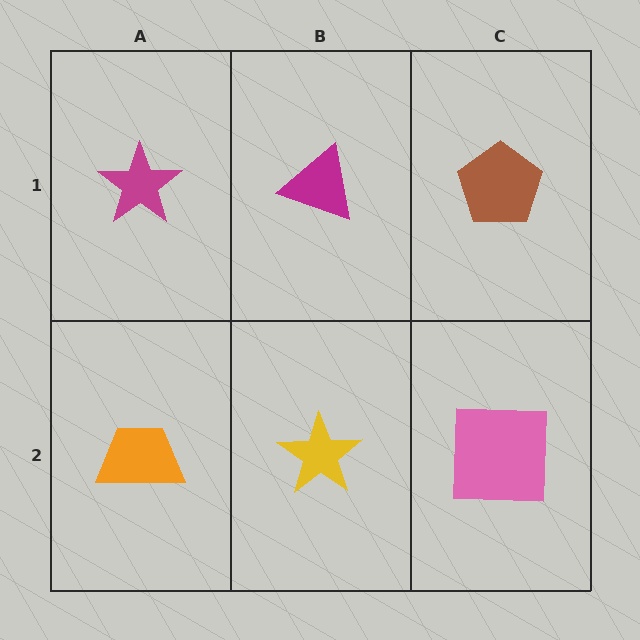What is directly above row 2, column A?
A magenta star.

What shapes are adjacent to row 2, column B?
A magenta triangle (row 1, column B), an orange trapezoid (row 2, column A), a pink square (row 2, column C).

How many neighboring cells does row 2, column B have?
3.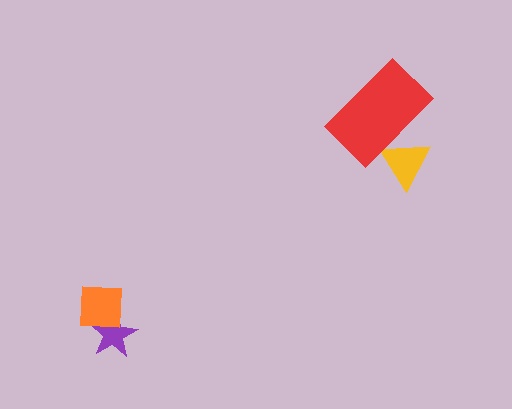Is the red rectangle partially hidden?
No, no other shape covers it.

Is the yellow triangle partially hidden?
Yes, it is partially covered by another shape.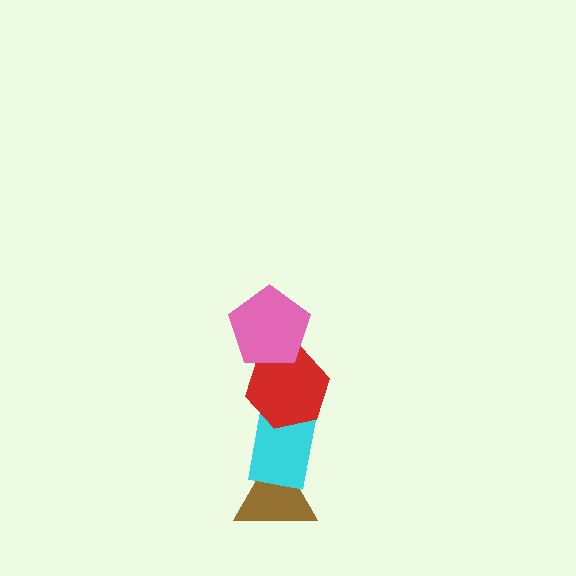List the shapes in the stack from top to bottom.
From top to bottom: the pink pentagon, the red hexagon, the cyan rectangle, the brown triangle.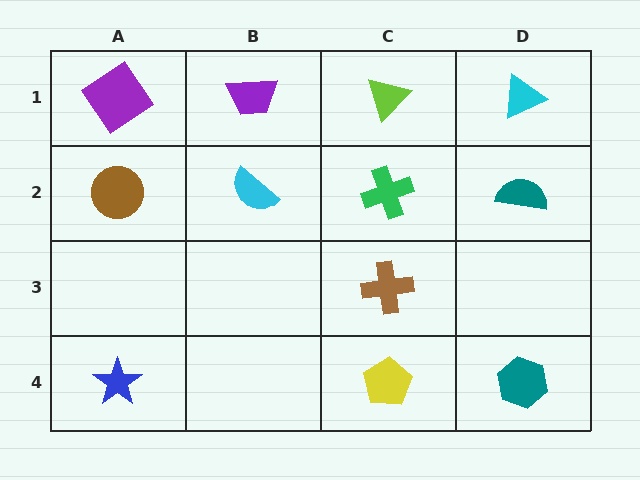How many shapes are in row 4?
3 shapes.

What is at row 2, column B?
A cyan semicircle.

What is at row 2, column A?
A brown circle.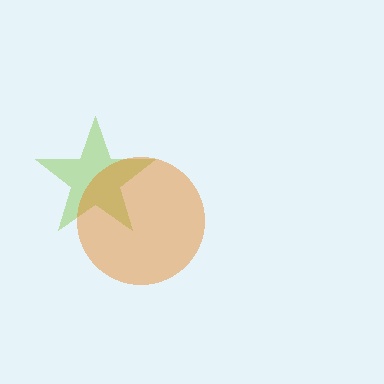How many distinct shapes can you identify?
There are 2 distinct shapes: a lime star, an orange circle.